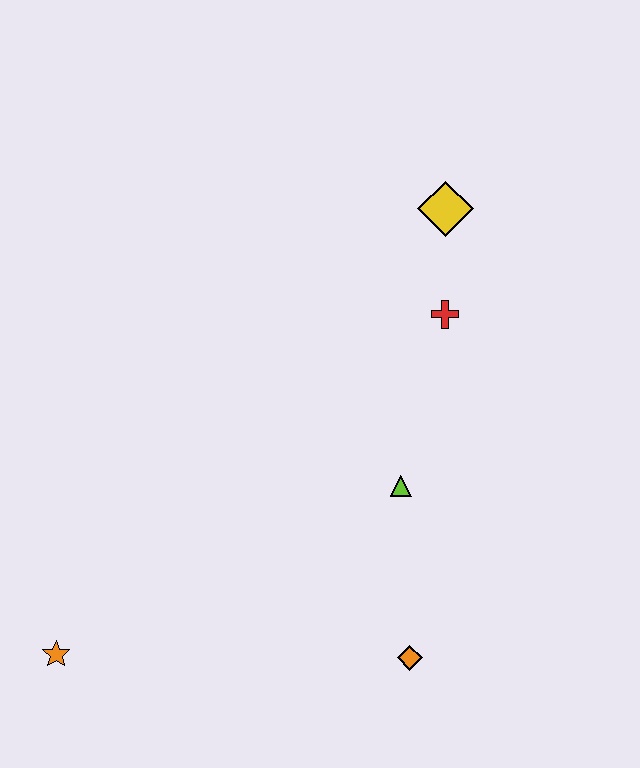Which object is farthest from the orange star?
The yellow diamond is farthest from the orange star.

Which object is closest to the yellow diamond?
The red cross is closest to the yellow diamond.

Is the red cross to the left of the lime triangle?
No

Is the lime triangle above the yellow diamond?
No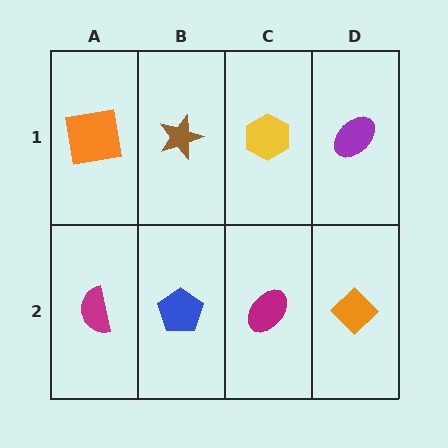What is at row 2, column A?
A magenta semicircle.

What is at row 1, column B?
A brown star.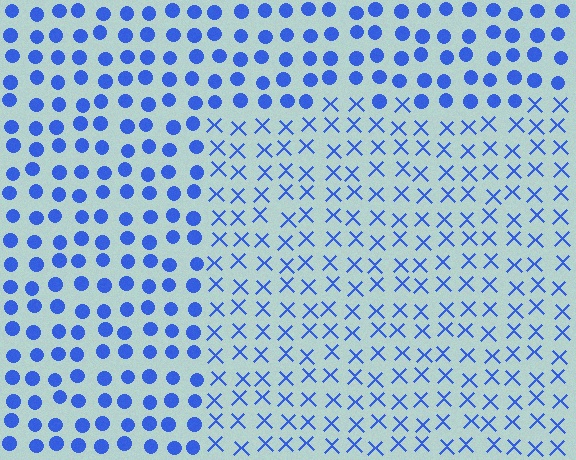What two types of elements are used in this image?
The image uses X marks inside the rectangle region and circles outside it.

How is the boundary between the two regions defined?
The boundary is defined by a change in element shape: X marks inside vs. circles outside. All elements share the same color and spacing.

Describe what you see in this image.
The image is filled with small blue elements arranged in a uniform grid. A rectangle-shaped region contains X marks, while the surrounding area contains circles. The boundary is defined purely by the change in element shape.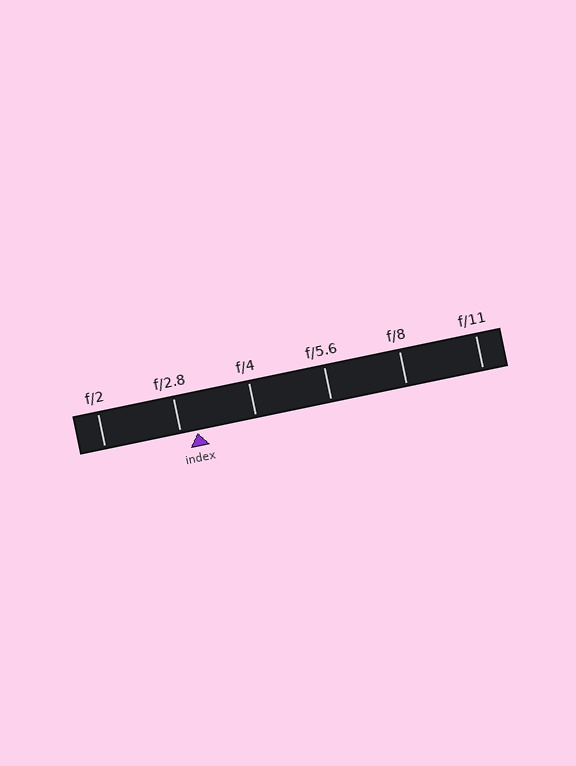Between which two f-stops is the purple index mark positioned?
The index mark is between f/2.8 and f/4.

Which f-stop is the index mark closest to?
The index mark is closest to f/2.8.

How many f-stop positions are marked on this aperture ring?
There are 6 f-stop positions marked.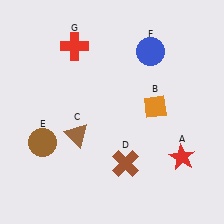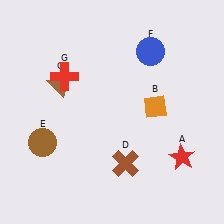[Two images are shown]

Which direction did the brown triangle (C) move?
The brown triangle (C) moved up.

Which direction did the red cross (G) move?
The red cross (G) moved down.